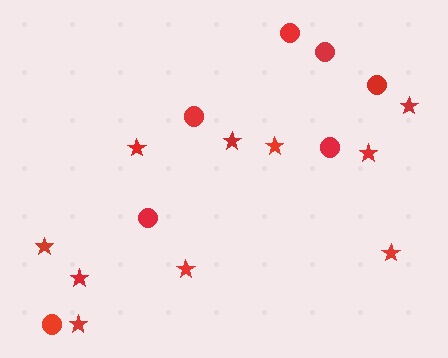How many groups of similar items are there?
There are 2 groups: one group of stars (10) and one group of circles (7).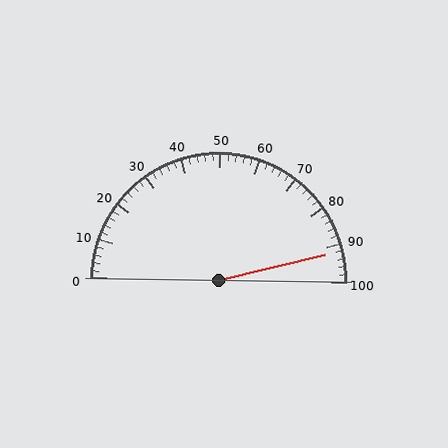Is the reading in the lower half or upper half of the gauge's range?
The reading is in the upper half of the range (0 to 100).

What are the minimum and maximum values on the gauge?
The gauge ranges from 0 to 100.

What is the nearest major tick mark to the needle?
The nearest major tick mark is 90.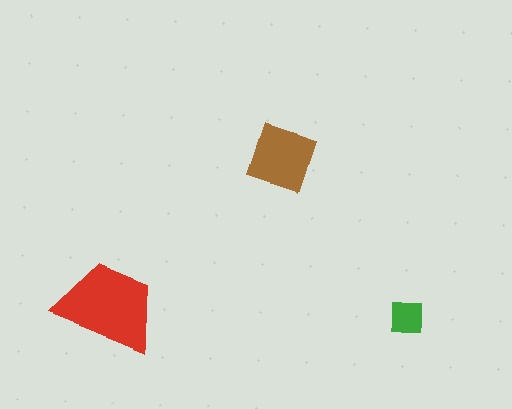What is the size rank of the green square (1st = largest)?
3rd.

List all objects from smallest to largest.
The green square, the brown diamond, the red trapezoid.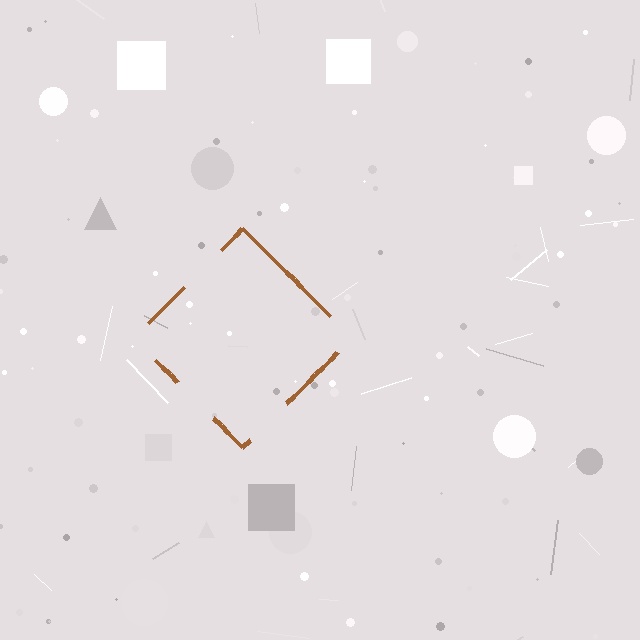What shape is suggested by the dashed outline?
The dashed outline suggests a diamond.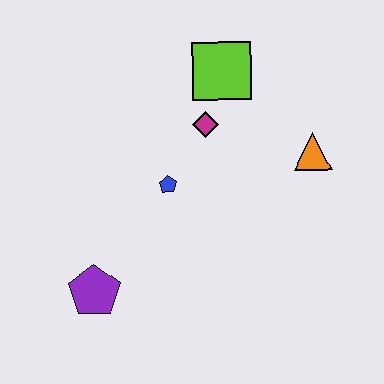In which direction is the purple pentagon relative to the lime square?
The purple pentagon is below the lime square.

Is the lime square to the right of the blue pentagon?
Yes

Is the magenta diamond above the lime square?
No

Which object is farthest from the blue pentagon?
The orange triangle is farthest from the blue pentagon.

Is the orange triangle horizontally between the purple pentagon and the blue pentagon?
No